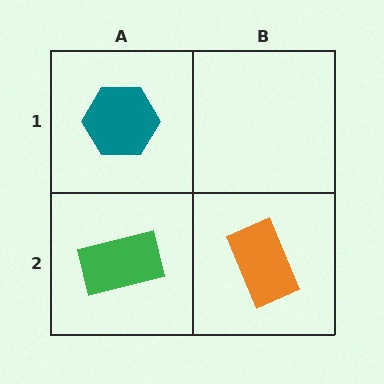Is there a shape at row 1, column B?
No, that cell is empty.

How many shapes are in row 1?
1 shape.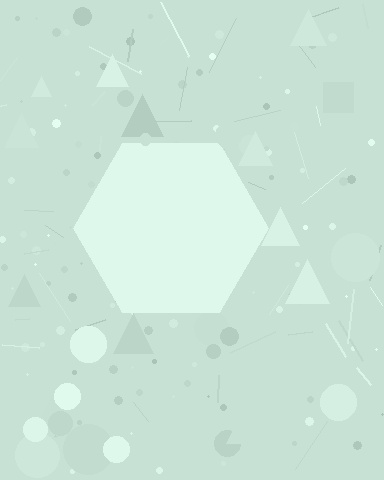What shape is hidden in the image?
A hexagon is hidden in the image.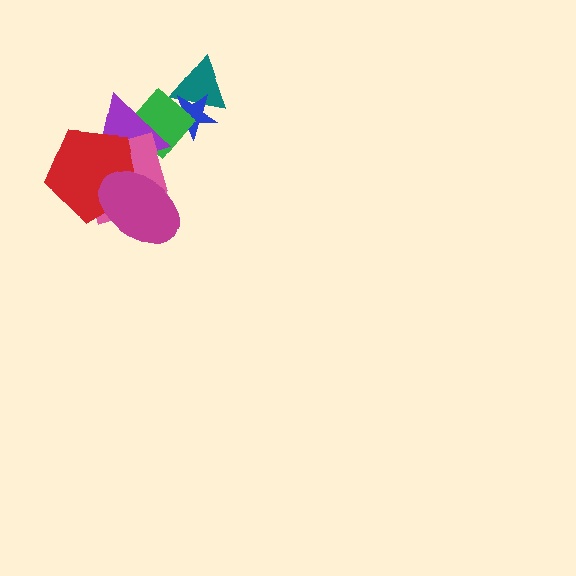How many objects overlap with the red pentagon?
3 objects overlap with the red pentagon.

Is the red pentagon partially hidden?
Yes, it is partially covered by another shape.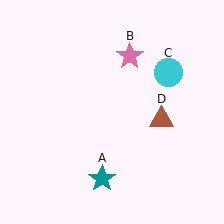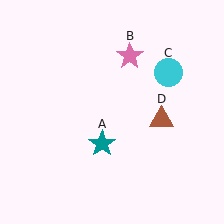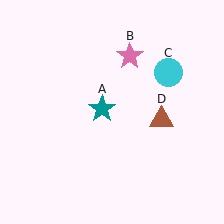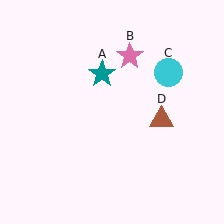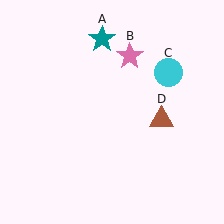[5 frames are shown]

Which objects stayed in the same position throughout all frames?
Pink star (object B) and cyan circle (object C) and brown triangle (object D) remained stationary.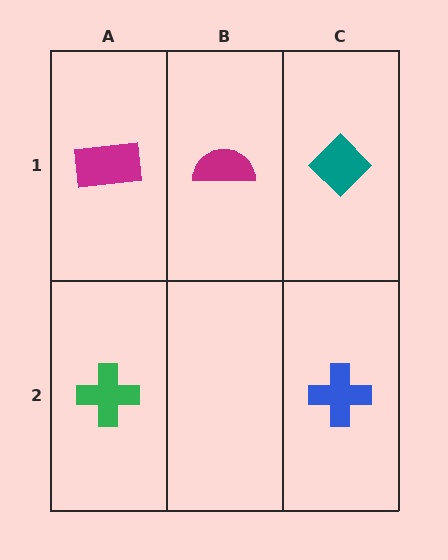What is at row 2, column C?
A blue cross.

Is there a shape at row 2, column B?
No, that cell is empty.